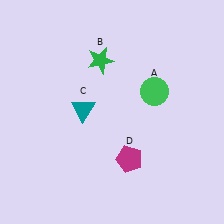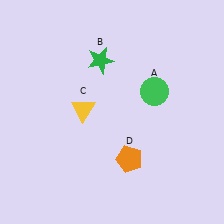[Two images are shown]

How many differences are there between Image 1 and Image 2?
There are 2 differences between the two images.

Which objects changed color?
C changed from teal to yellow. D changed from magenta to orange.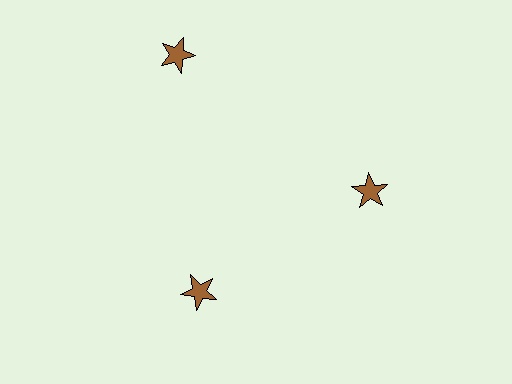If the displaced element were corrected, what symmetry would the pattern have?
It would have 3-fold rotational symmetry — the pattern would map onto itself every 120 degrees.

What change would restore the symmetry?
The symmetry would be restored by moving it inward, back onto the ring so that all 3 stars sit at equal angles and equal distance from the center.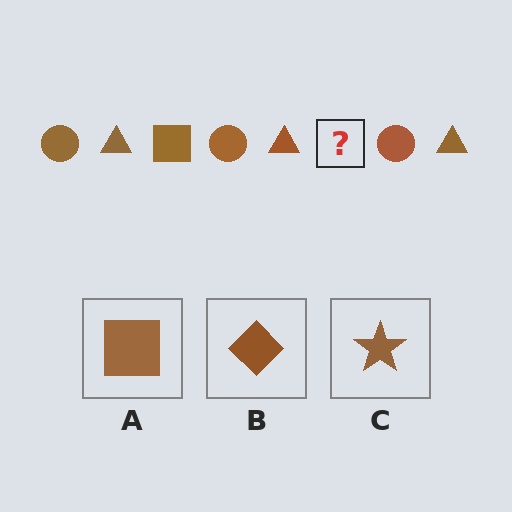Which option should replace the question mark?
Option A.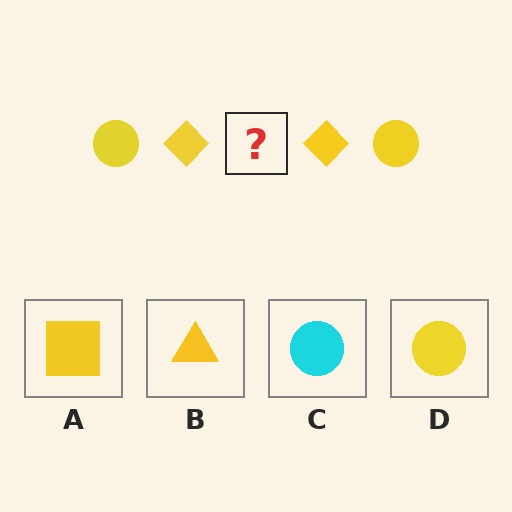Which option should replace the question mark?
Option D.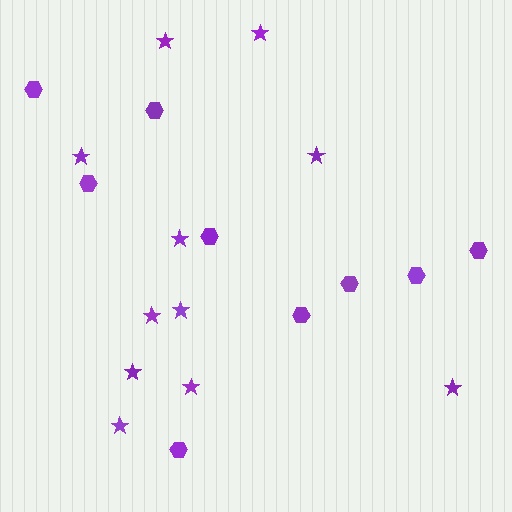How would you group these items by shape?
There are 2 groups: one group of stars (11) and one group of hexagons (9).